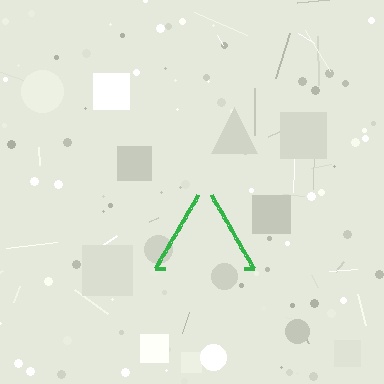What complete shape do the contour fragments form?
The contour fragments form a triangle.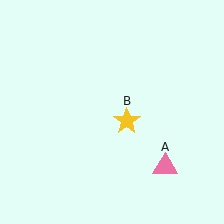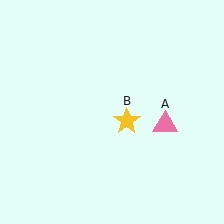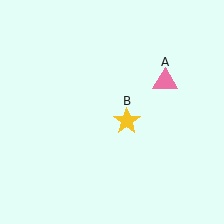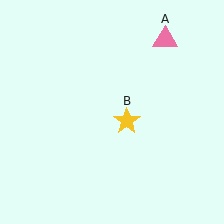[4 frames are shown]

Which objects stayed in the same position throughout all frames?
Yellow star (object B) remained stationary.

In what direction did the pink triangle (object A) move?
The pink triangle (object A) moved up.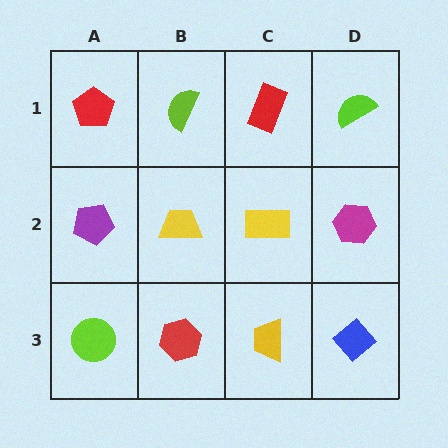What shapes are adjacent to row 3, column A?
A purple pentagon (row 2, column A), a red hexagon (row 3, column B).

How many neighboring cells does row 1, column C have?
3.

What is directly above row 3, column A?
A purple pentagon.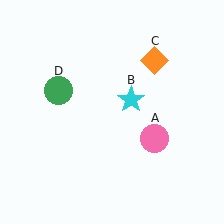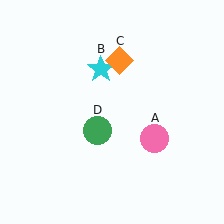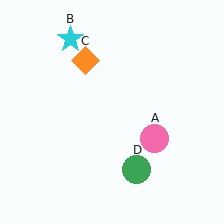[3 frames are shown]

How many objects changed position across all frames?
3 objects changed position: cyan star (object B), orange diamond (object C), green circle (object D).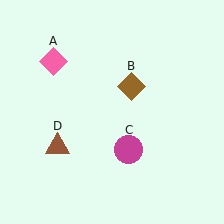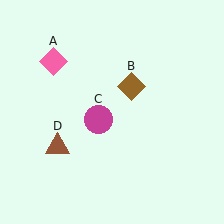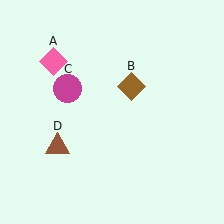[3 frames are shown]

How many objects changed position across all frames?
1 object changed position: magenta circle (object C).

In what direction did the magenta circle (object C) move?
The magenta circle (object C) moved up and to the left.